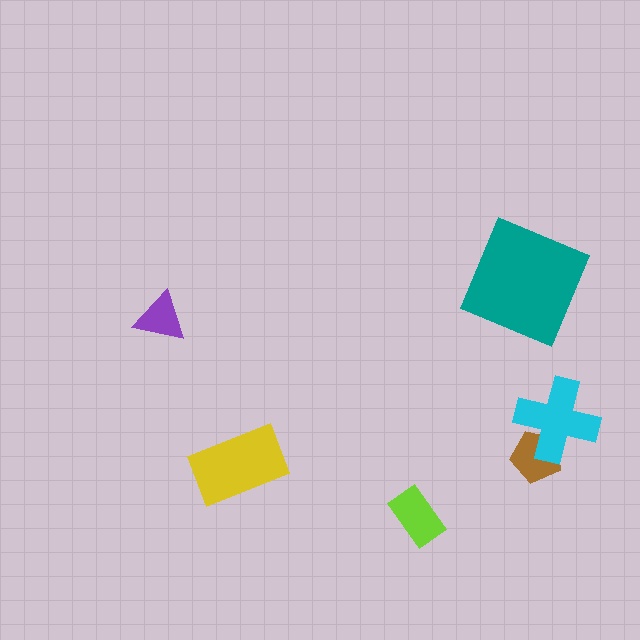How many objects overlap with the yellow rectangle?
0 objects overlap with the yellow rectangle.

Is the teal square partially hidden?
No, no other shape covers it.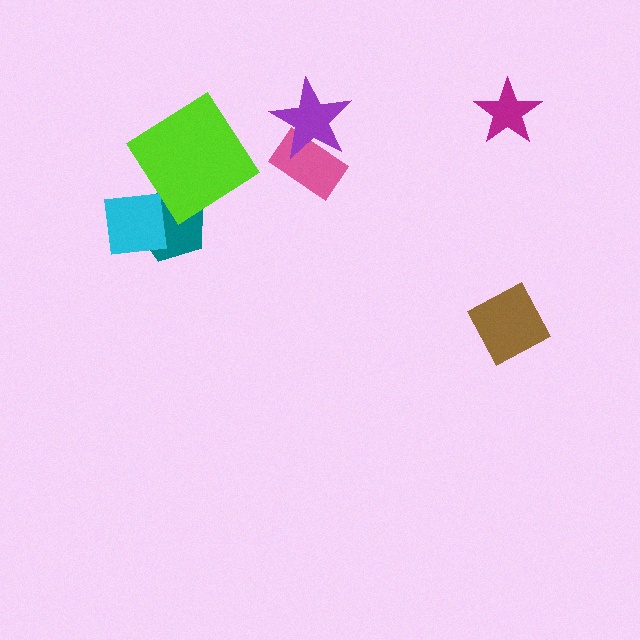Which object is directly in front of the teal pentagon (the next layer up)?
The lime diamond is directly in front of the teal pentagon.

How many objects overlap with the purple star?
1 object overlaps with the purple star.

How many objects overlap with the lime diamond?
1 object overlaps with the lime diamond.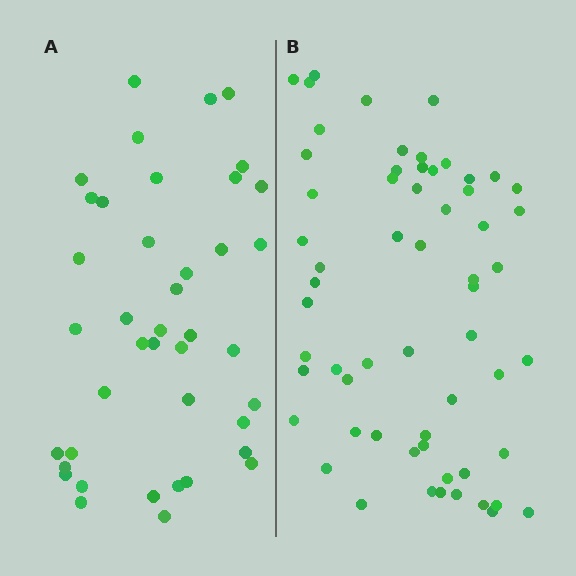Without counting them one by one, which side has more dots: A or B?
Region B (the right region) has more dots.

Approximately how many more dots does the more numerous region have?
Region B has approximately 20 more dots than region A.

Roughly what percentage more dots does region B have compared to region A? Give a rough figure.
About 45% more.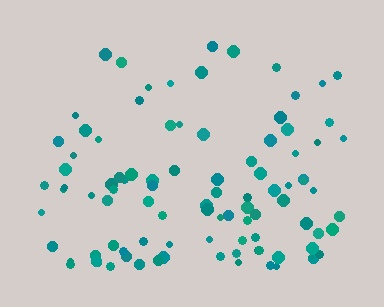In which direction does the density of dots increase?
From top to bottom, with the bottom side densest.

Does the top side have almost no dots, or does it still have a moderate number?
Still a moderate number, just noticeably fewer than the bottom.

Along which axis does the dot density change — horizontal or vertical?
Vertical.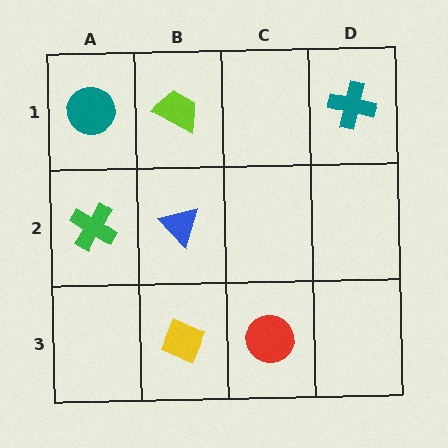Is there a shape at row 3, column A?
No, that cell is empty.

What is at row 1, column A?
A teal circle.